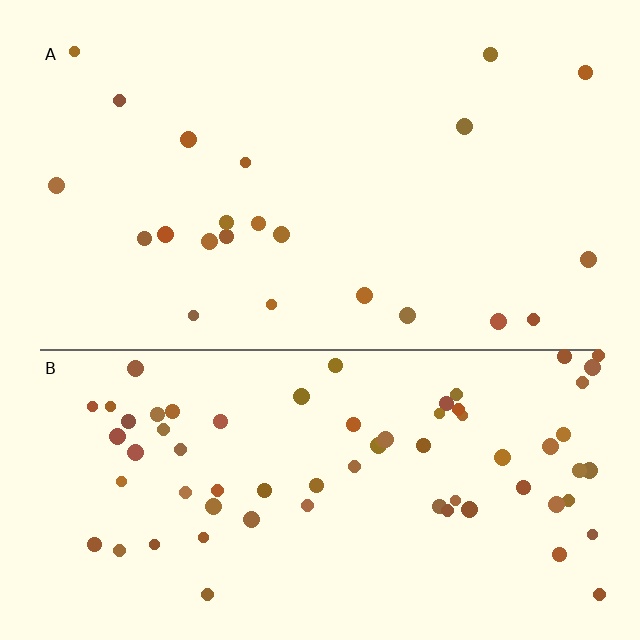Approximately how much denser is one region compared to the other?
Approximately 3.2× — region B over region A.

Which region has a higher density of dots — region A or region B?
B (the bottom).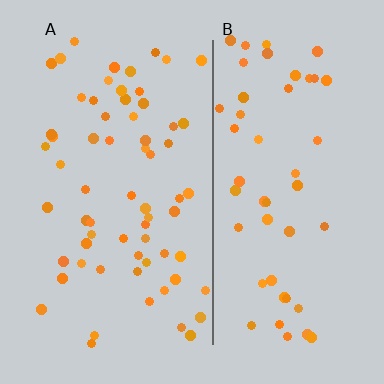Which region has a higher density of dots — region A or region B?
A (the left).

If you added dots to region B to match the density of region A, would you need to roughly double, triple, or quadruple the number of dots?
Approximately double.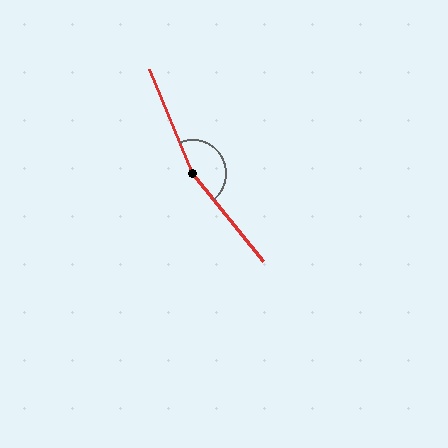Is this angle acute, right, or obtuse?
It is obtuse.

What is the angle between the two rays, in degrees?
Approximately 164 degrees.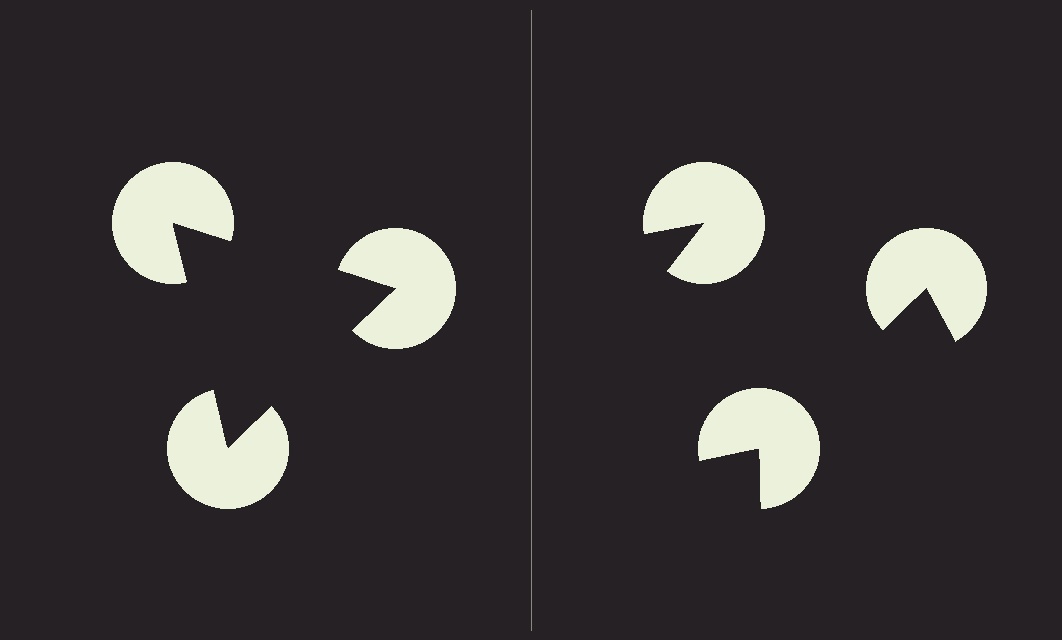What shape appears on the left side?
An illusory triangle.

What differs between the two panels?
The pac-man discs are positioned identically on both sides; only the wedge orientations differ. On the left they align to a triangle; on the right they are misaligned.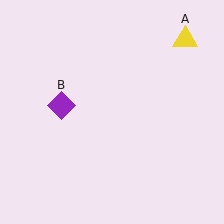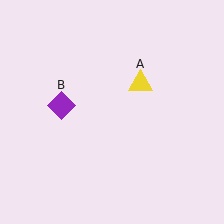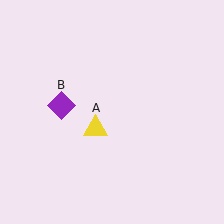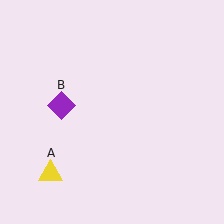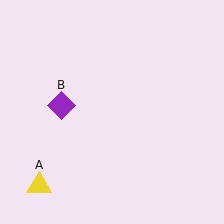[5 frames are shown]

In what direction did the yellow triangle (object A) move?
The yellow triangle (object A) moved down and to the left.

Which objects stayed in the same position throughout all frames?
Purple diamond (object B) remained stationary.